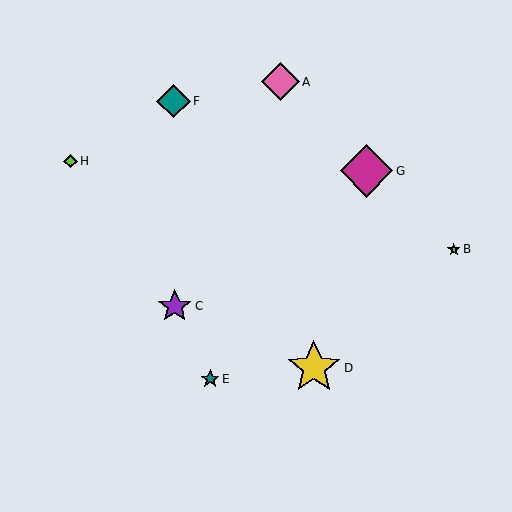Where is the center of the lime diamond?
The center of the lime diamond is at (71, 161).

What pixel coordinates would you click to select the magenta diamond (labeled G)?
Click at (366, 171) to select the magenta diamond G.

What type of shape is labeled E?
Shape E is a teal star.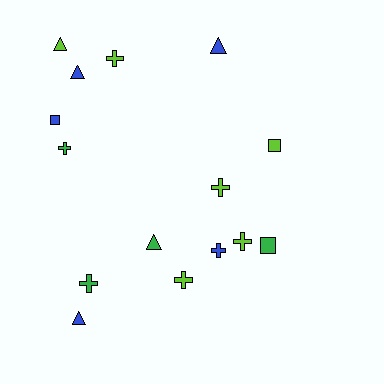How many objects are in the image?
There are 15 objects.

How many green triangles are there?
There is 1 green triangle.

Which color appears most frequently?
Lime, with 6 objects.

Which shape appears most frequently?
Cross, with 7 objects.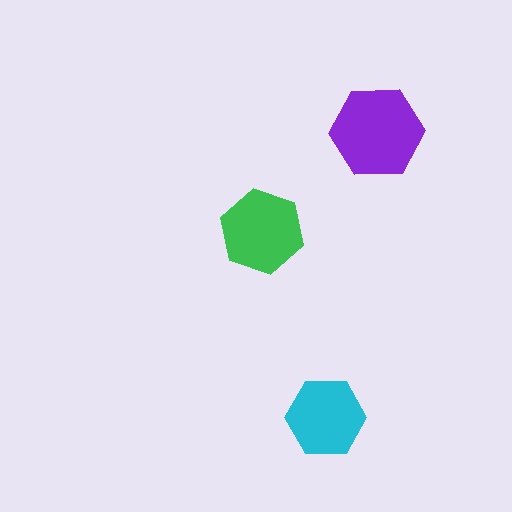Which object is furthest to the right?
The purple hexagon is rightmost.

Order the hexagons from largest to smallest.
the purple one, the green one, the cyan one.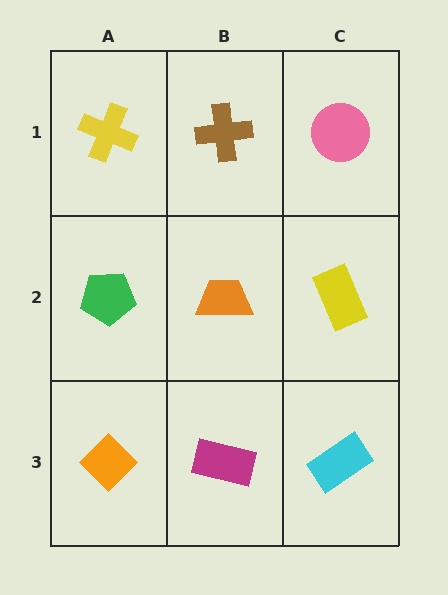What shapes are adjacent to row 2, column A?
A yellow cross (row 1, column A), an orange diamond (row 3, column A), an orange trapezoid (row 2, column B).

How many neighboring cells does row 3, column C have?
2.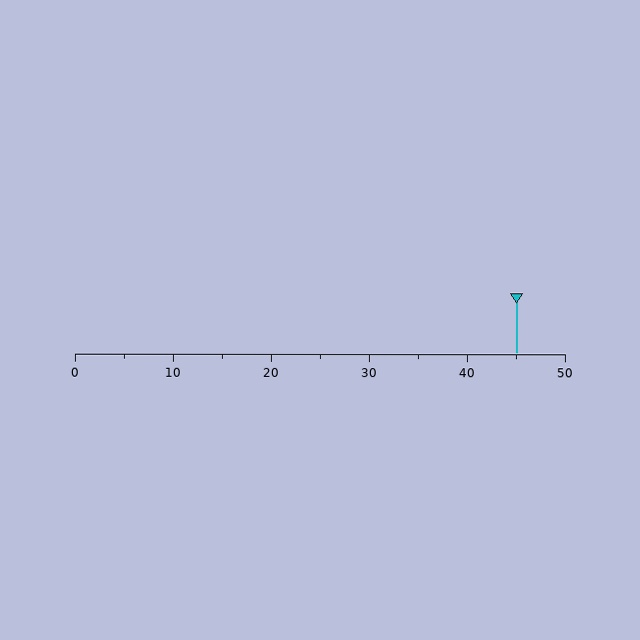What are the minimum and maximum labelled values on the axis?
The axis runs from 0 to 50.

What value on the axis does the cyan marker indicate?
The marker indicates approximately 45.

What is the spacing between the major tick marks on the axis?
The major ticks are spaced 10 apart.